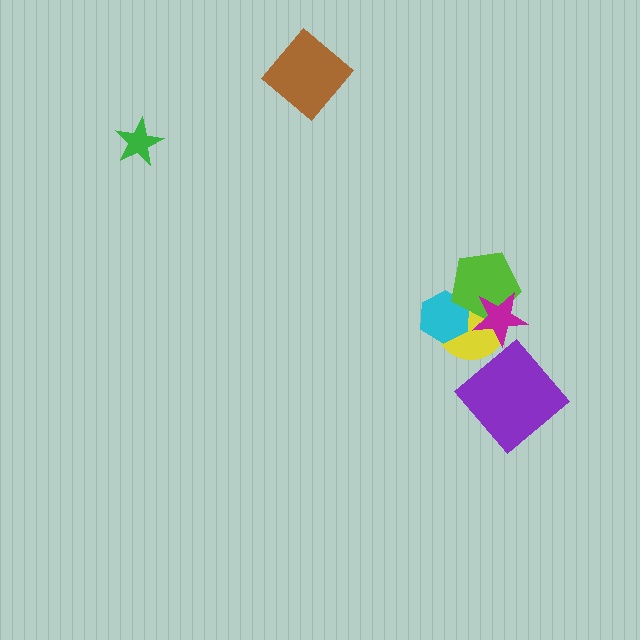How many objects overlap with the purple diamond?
0 objects overlap with the purple diamond.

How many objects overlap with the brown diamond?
0 objects overlap with the brown diamond.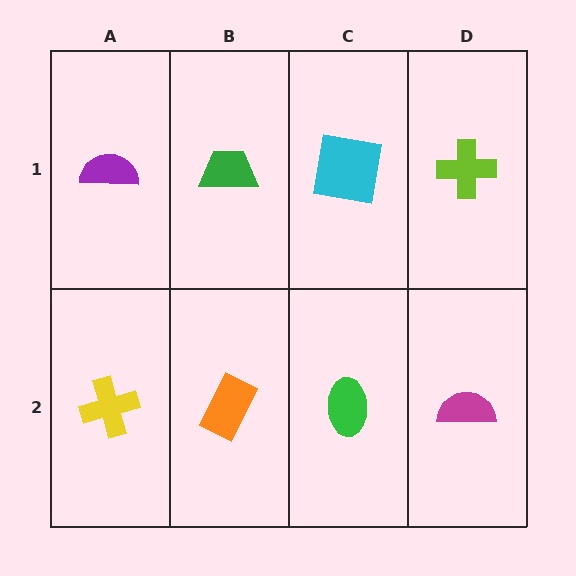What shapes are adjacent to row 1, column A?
A yellow cross (row 2, column A), a green trapezoid (row 1, column B).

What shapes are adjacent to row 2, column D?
A lime cross (row 1, column D), a green ellipse (row 2, column C).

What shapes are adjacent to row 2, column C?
A cyan square (row 1, column C), an orange rectangle (row 2, column B), a magenta semicircle (row 2, column D).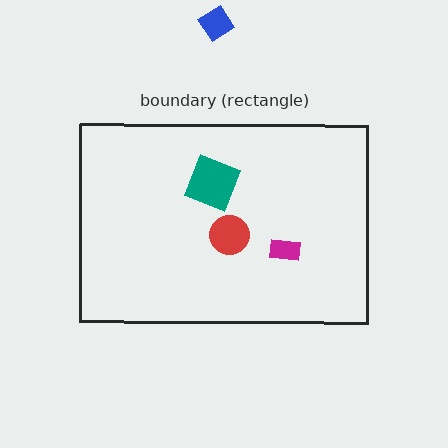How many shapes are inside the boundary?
3 inside, 1 outside.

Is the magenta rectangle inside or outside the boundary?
Inside.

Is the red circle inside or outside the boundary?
Inside.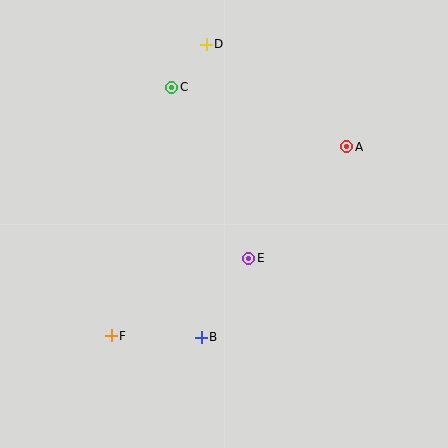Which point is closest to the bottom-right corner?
Point B is closest to the bottom-right corner.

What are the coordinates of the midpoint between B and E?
The midpoint between B and E is at (225, 298).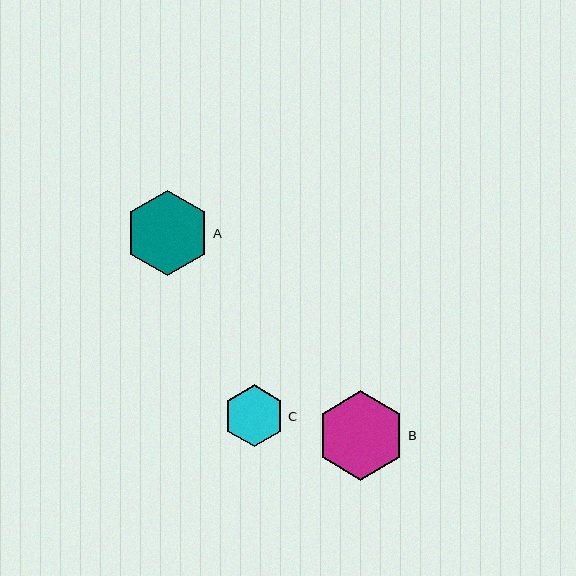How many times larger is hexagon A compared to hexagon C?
Hexagon A is approximately 1.4 times the size of hexagon C.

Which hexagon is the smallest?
Hexagon C is the smallest with a size of approximately 62 pixels.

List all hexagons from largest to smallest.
From largest to smallest: B, A, C.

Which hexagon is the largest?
Hexagon B is the largest with a size of approximately 89 pixels.